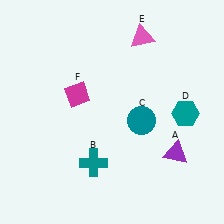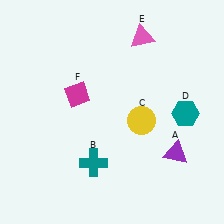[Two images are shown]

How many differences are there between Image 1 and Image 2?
There is 1 difference between the two images.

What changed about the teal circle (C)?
In Image 1, C is teal. In Image 2, it changed to yellow.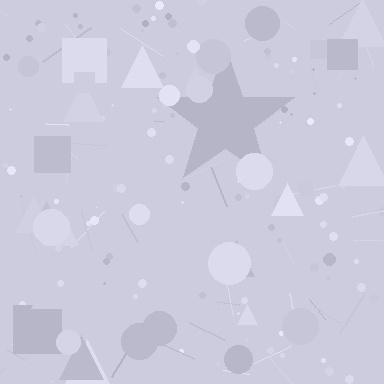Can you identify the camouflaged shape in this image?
The camouflaged shape is a star.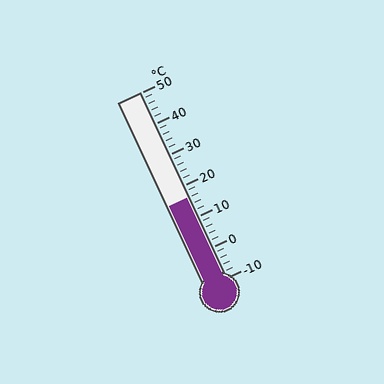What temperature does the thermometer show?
The thermometer shows approximately 16°C.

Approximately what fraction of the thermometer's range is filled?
The thermometer is filled to approximately 45% of its range.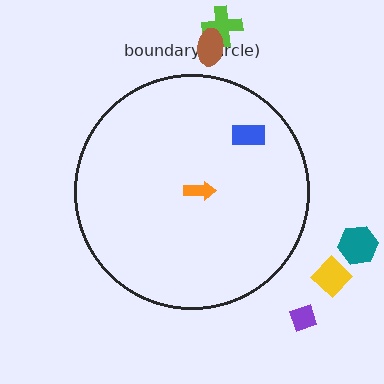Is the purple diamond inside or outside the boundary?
Outside.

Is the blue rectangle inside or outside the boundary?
Inside.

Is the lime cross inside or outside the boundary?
Outside.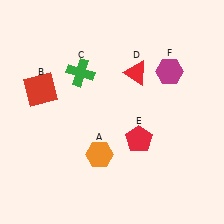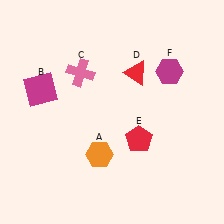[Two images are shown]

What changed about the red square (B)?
In Image 1, B is red. In Image 2, it changed to magenta.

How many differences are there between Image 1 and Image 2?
There are 2 differences between the two images.